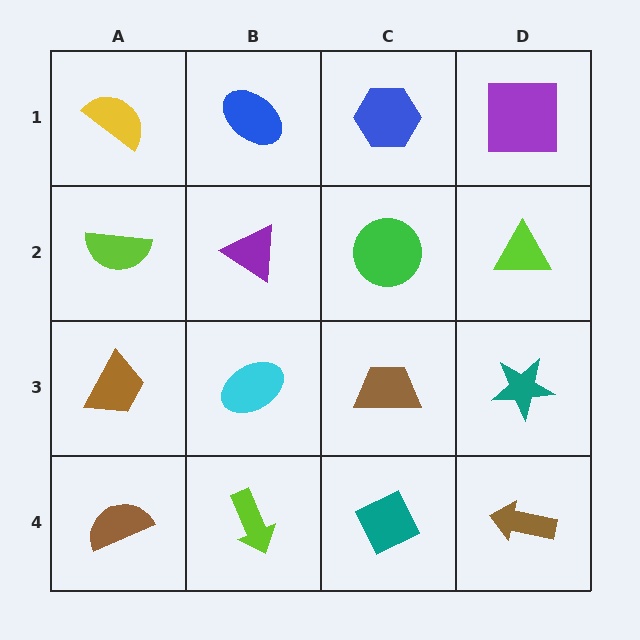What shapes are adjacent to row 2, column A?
A yellow semicircle (row 1, column A), a brown trapezoid (row 3, column A), a purple triangle (row 2, column B).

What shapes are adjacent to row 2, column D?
A purple square (row 1, column D), a teal star (row 3, column D), a green circle (row 2, column C).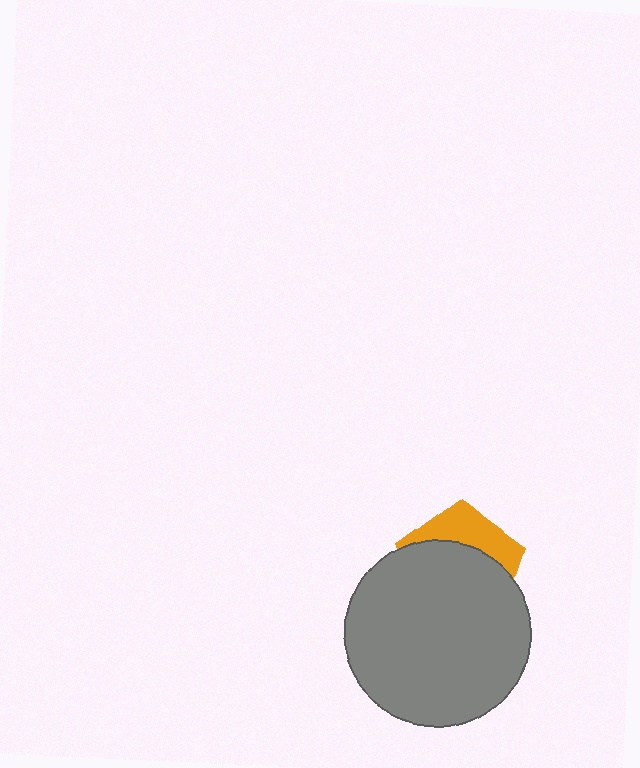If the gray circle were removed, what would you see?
You would see the complete orange pentagon.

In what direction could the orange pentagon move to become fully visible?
The orange pentagon could move up. That would shift it out from behind the gray circle entirely.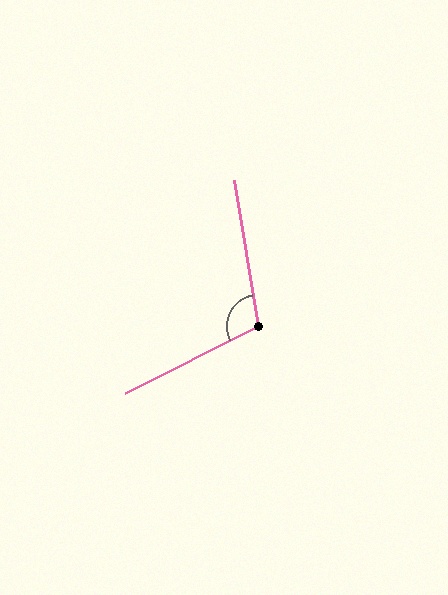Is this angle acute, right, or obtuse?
It is obtuse.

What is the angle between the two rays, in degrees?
Approximately 108 degrees.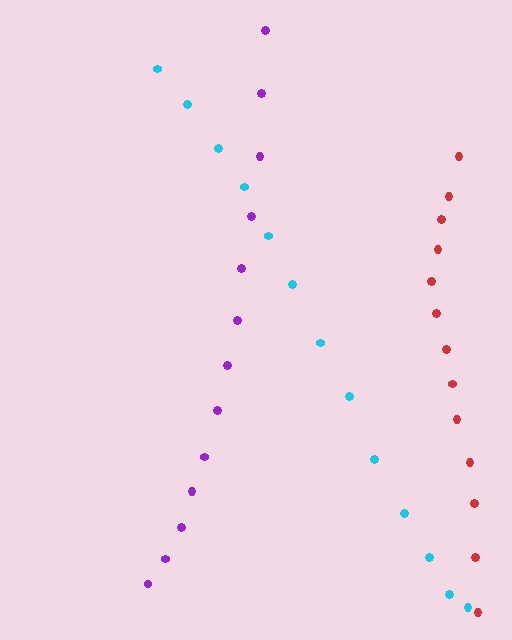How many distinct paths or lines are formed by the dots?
There are 3 distinct paths.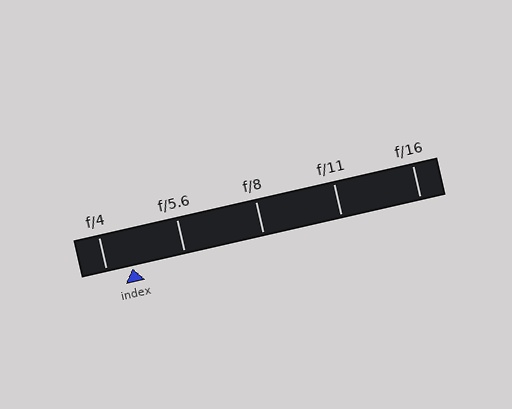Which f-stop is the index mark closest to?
The index mark is closest to f/4.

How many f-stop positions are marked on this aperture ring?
There are 5 f-stop positions marked.